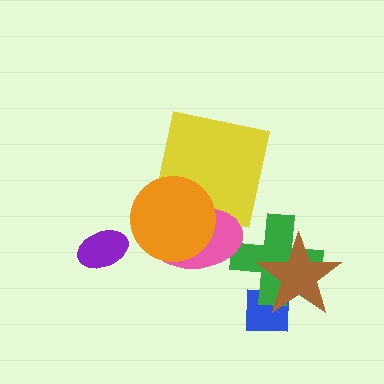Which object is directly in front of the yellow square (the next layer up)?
The pink ellipse is directly in front of the yellow square.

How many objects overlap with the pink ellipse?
3 objects overlap with the pink ellipse.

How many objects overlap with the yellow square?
2 objects overlap with the yellow square.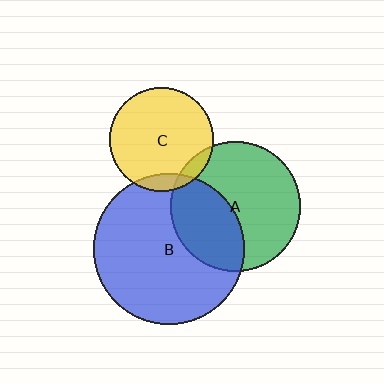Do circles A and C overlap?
Yes.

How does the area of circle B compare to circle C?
Approximately 2.1 times.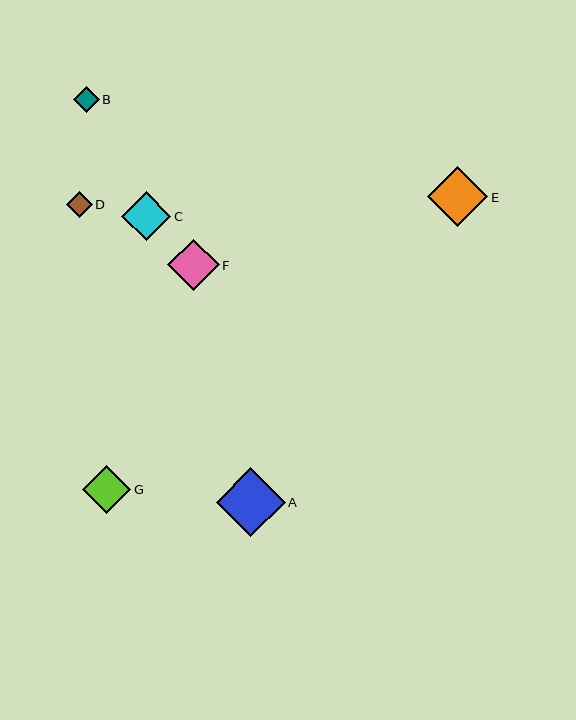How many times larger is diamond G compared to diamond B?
Diamond G is approximately 1.8 times the size of diamond B.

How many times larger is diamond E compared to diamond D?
Diamond E is approximately 2.3 times the size of diamond D.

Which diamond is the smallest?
Diamond B is the smallest with a size of approximately 26 pixels.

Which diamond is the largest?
Diamond A is the largest with a size of approximately 68 pixels.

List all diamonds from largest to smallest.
From largest to smallest: A, E, F, C, G, D, B.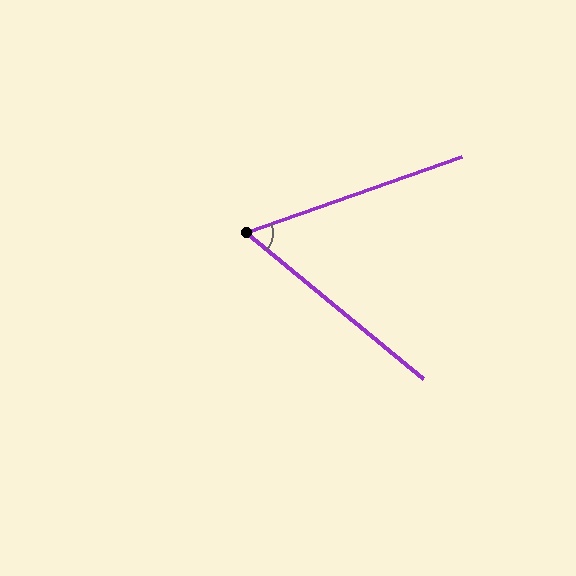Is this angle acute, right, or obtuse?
It is acute.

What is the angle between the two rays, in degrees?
Approximately 59 degrees.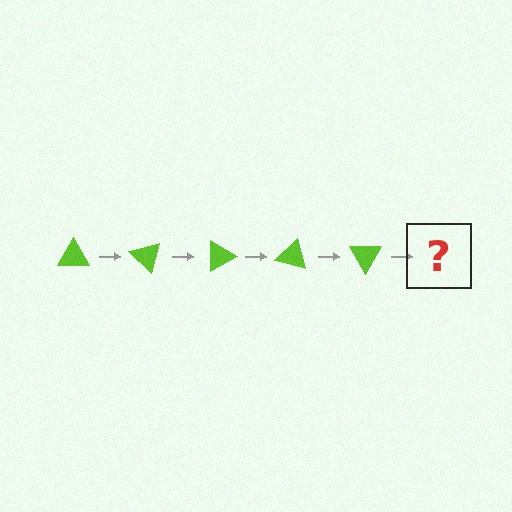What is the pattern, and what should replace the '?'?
The pattern is that the triangle rotates 45 degrees each step. The '?' should be a lime triangle rotated 225 degrees.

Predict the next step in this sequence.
The next step is a lime triangle rotated 225 degrees.